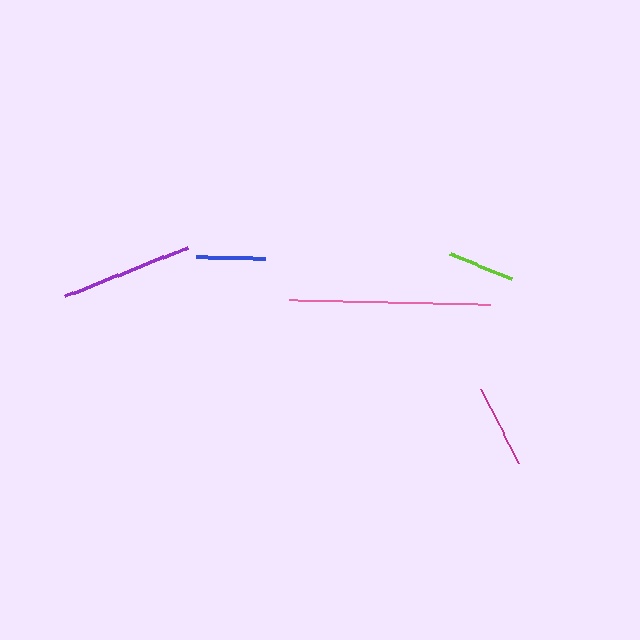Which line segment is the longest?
The pink line is the longest at approximately 202 pixels.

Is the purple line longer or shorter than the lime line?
The purple line is longer than the lime line.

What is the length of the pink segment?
The pink segment is approximately 202 pixels long.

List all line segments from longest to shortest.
From longest to shortest: pink, purple, magenta, blue, lime.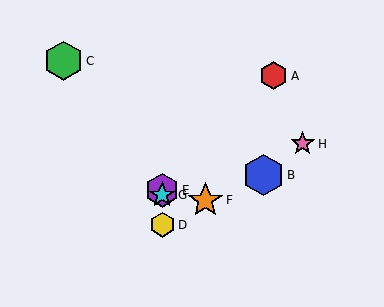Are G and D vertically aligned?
Yes, both are at x≈162.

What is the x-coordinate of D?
Object D is at x≈162.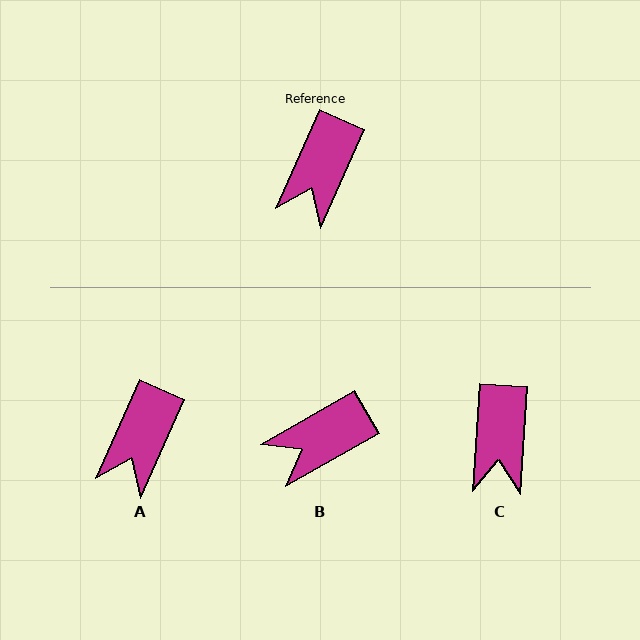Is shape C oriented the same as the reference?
No, it is off by about 21 degrees.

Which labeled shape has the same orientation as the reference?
A.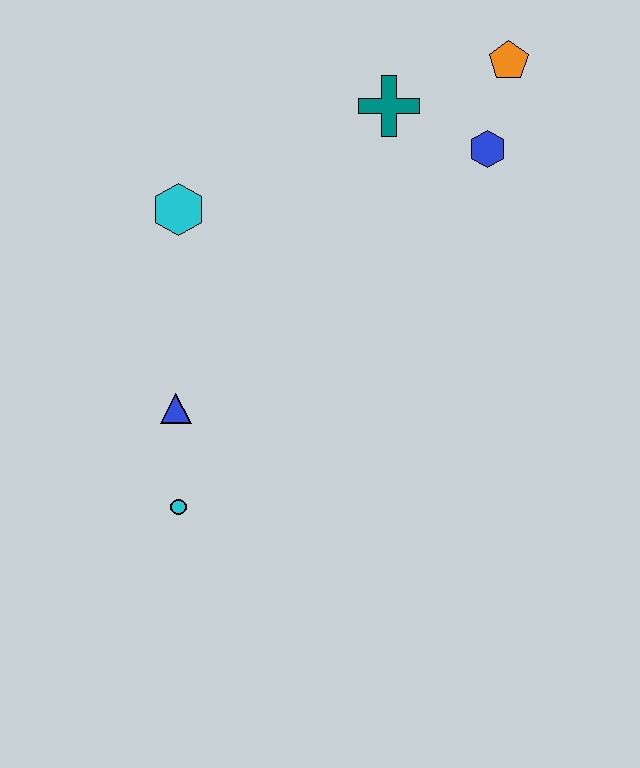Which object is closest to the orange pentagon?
The blue hexagon is closest to the orange pentagon.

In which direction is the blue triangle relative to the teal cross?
The blue triangle is below the teal cross.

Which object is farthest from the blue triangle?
The orange pentagon is farthest from the blue triangle.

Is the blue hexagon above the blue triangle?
Yes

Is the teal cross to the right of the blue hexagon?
No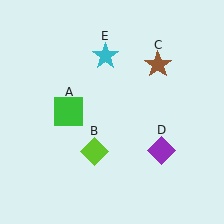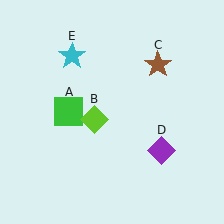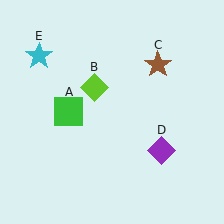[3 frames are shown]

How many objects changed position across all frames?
2 objects changed position: lime diamond (object B), cyan star (object E).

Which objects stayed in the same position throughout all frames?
Green square (object A) and brown star (object C) and purple diamond (object D) remained stationary.